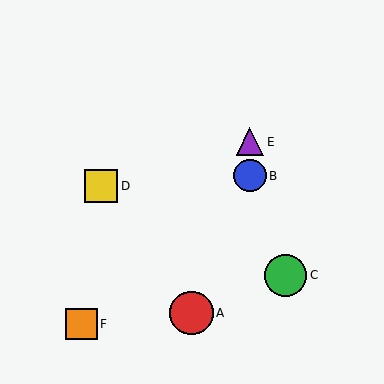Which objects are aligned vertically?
Objects B, E are aligned vertically.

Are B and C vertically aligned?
No, B is at x≈250 and C is at x≈285.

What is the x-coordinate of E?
Object E is at x≈250.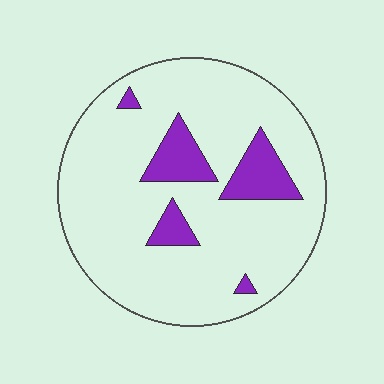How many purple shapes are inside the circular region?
5.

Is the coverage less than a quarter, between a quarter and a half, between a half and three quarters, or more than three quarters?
Less than a quarter.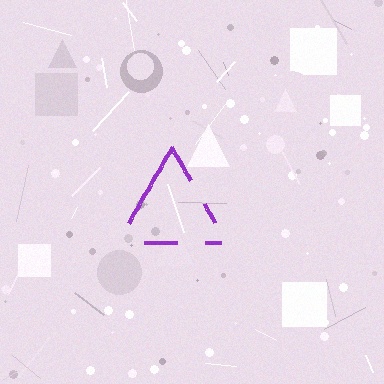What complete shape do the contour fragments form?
The contour fragments form a triangle.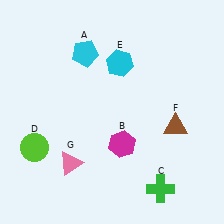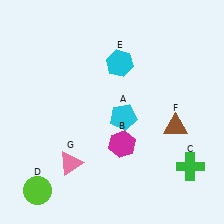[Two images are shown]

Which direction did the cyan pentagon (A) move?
The cyan pentagon (A) moved down.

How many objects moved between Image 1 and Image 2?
3 objects moved between the two images.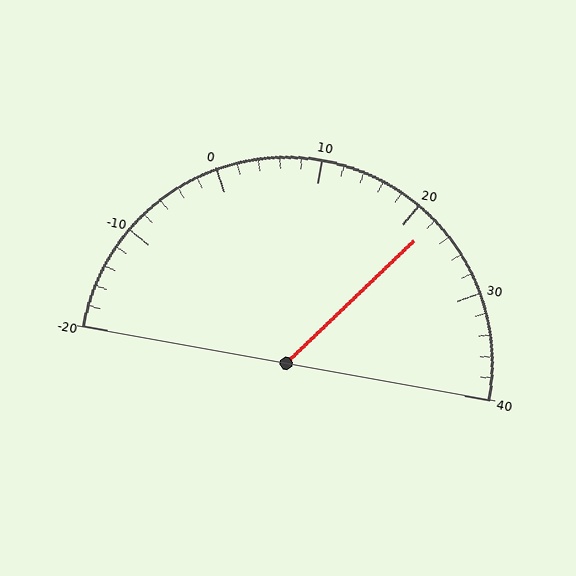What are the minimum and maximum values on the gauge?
The gauge ranges from -20 to 40.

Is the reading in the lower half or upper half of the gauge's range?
The reading is in the upper half of the range (-20 to 40).